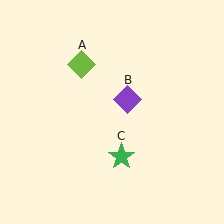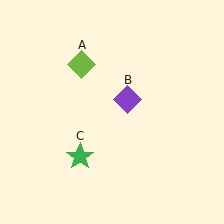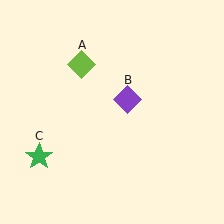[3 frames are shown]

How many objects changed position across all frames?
1 object changed position: green star (object C).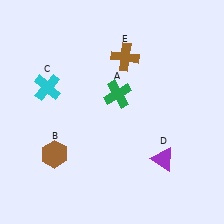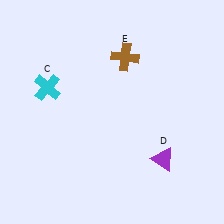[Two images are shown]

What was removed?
The green cross (A), the brown hexagon (B) were removed in Image 2.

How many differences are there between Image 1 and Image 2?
There are 2 differences between the two images.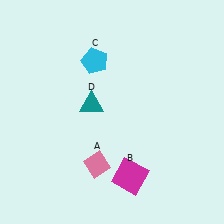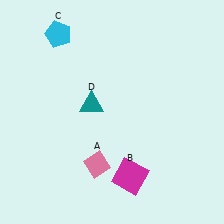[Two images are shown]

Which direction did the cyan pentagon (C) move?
The cyan pentagon (C) moved left.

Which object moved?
The cyan pentagon (C) moved left.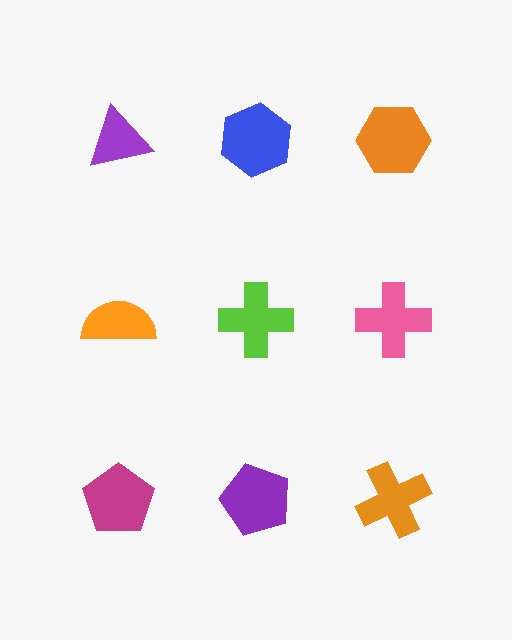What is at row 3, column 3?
An orange cross.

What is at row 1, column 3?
An orange hexagon.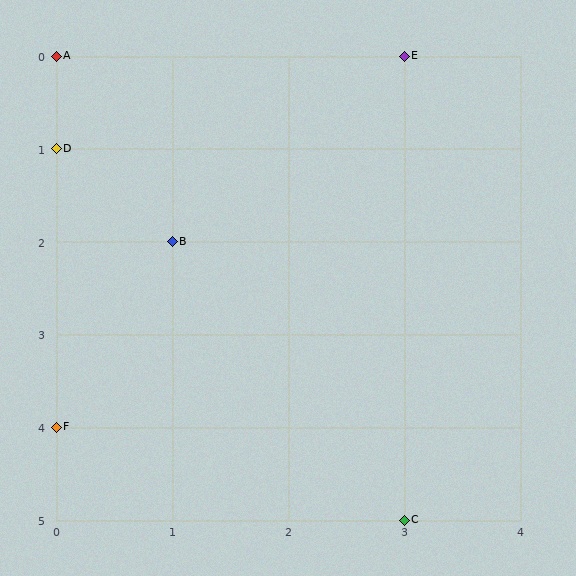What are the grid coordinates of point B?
Point B is at grid coordinates (1, 2).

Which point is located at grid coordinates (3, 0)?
Point E is at (3, 0).